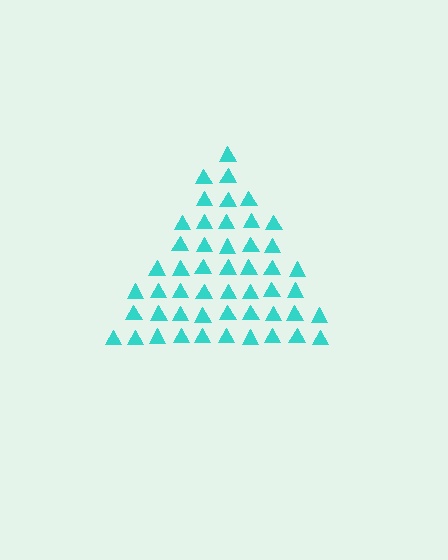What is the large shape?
The large shape is a triangle.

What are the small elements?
The small elements are triangles.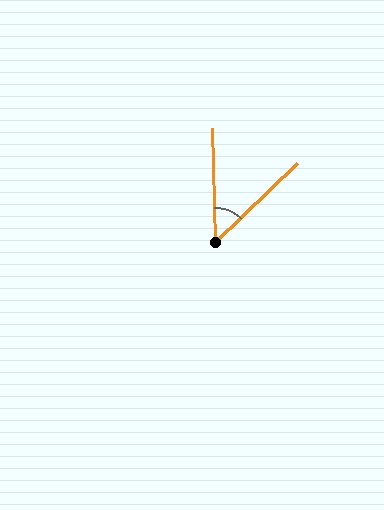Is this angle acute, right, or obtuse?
It is acute.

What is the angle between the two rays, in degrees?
Approximately 48 degrees.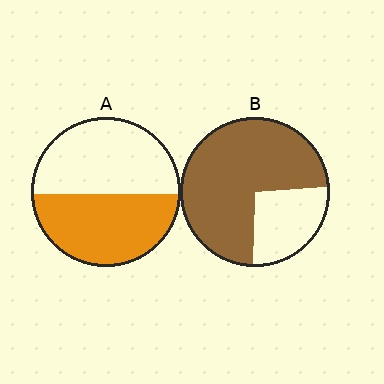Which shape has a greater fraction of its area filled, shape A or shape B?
Shape B.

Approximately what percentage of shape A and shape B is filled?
A is approximately 50% and B is approximately 75%.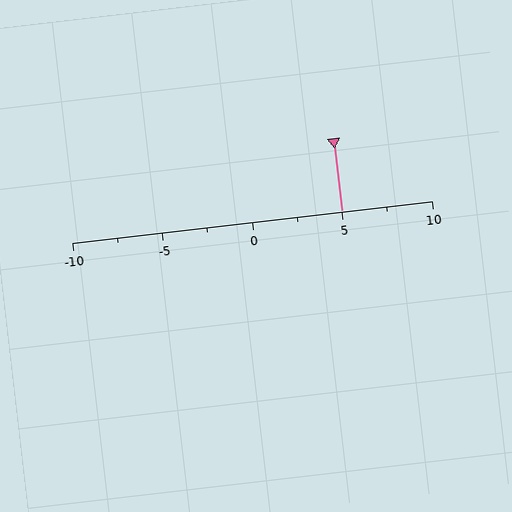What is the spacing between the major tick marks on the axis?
The major ticks are spaced 5 apart.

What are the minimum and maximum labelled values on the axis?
The axis runs from -10 to 10.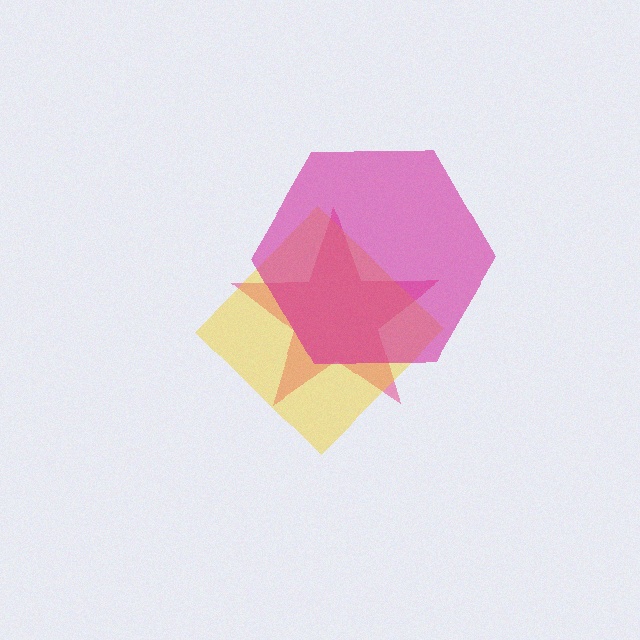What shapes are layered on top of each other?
The layered shapes are: a pink star, a yellow diamond, a magenta hexagon.